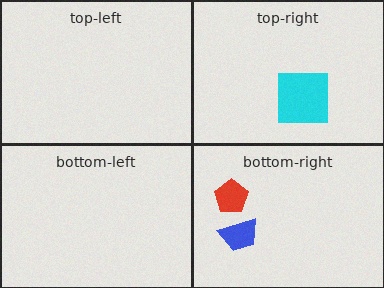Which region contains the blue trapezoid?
The bottom-right region.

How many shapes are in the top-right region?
1.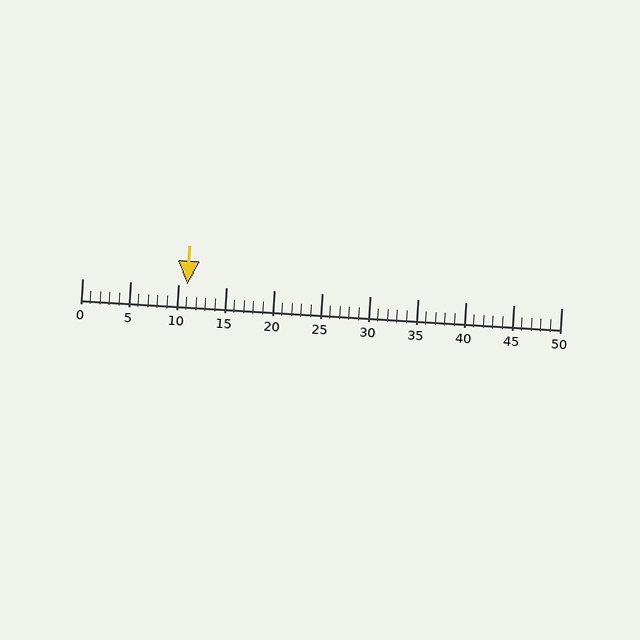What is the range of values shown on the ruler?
The ruler shows values from 0 to 50.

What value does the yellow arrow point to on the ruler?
The yellow arrow points to approximately 11.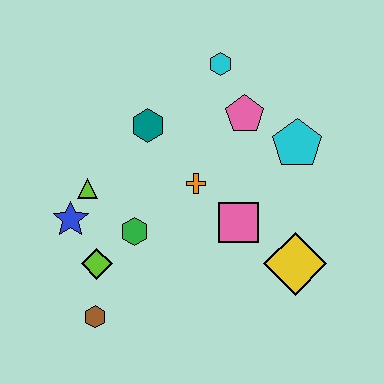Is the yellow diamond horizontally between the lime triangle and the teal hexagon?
No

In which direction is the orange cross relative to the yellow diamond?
The orange cross is to the left of the yellow diamond.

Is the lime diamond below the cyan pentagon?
Yes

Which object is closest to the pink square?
The orange cross is closest to the pink square.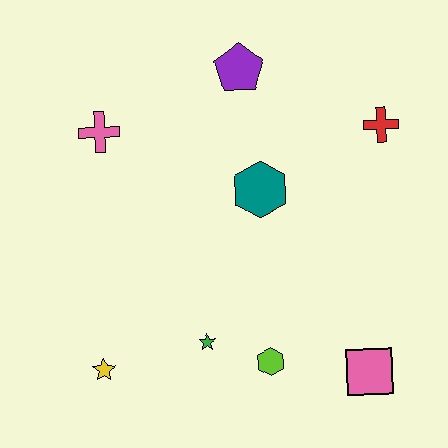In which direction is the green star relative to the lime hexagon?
The green star is to the left of the lime hexagon.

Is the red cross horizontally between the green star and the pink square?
No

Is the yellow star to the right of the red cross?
No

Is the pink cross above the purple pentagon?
No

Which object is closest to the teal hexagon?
The purple pentagon is closest to the teal hexagon.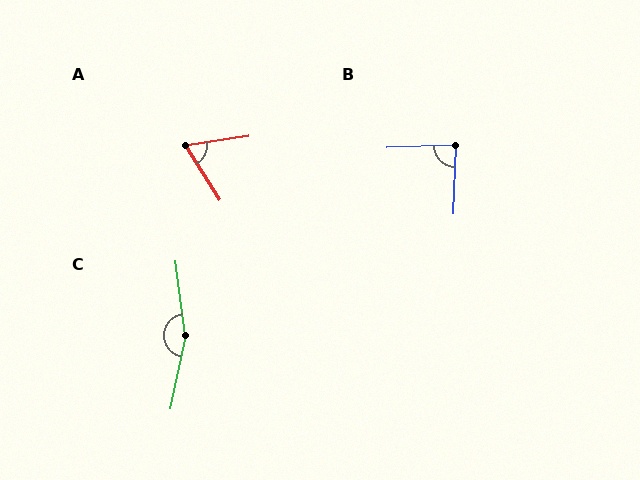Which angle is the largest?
C, at approximately 160 degrees.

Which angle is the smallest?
A, at approximately 67 degrees.